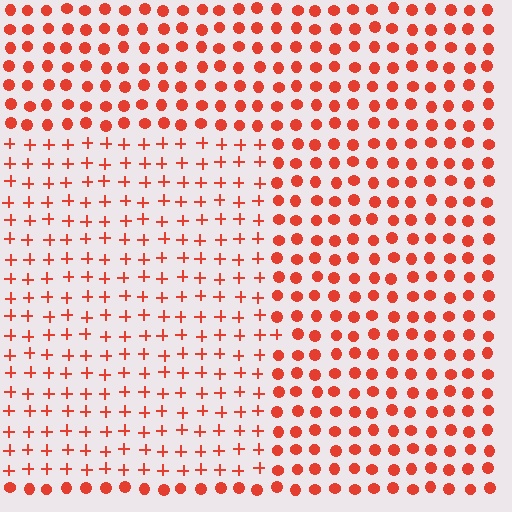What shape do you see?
I see a rectangle.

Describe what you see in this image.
The image is filled with small red elements arranged in a uniform grid. A rectangle-shaped region contains plus signs, while the surrounding area contains circles. The boundary is defined purely by the change in element shape.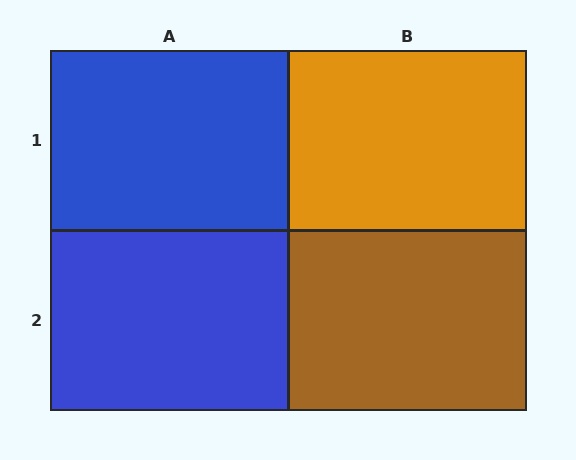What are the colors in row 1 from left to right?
Blue, orange.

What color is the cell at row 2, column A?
Blue.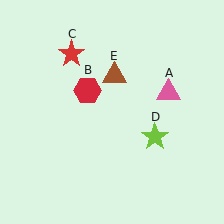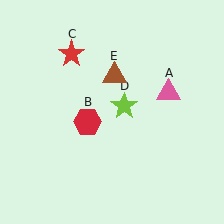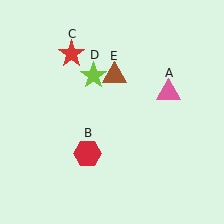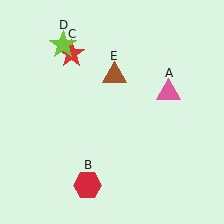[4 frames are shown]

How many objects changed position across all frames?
2 objects changed position: red hexagon (object B), lime star (object D).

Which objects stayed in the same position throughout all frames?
Pink triangle (object A) and red star (object C) and brown triangle (object E) remained stationary.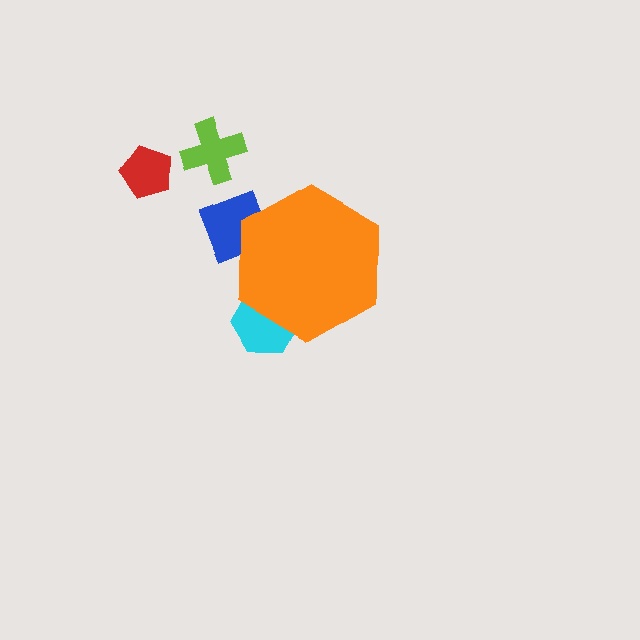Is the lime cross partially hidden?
No, the lime cross is fully visible.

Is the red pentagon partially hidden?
No, the red pentagon is fully visible.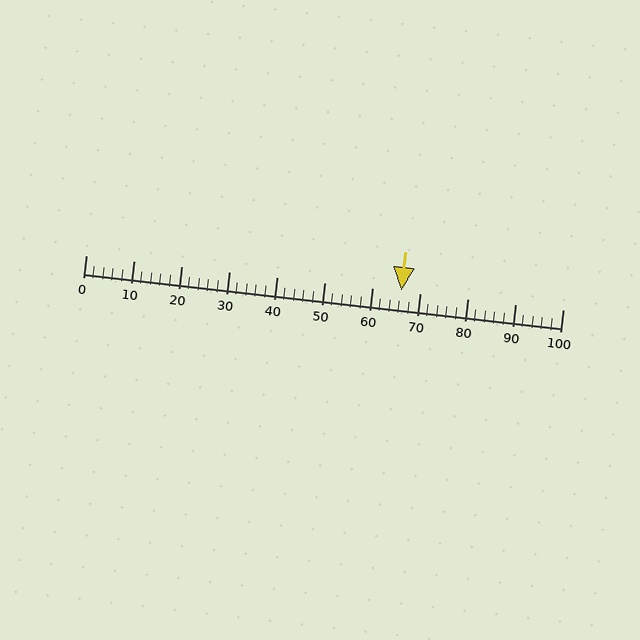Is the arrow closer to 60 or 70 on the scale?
The arrow is closer to 70.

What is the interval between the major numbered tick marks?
The major tick marks are spaced 10 units apart.